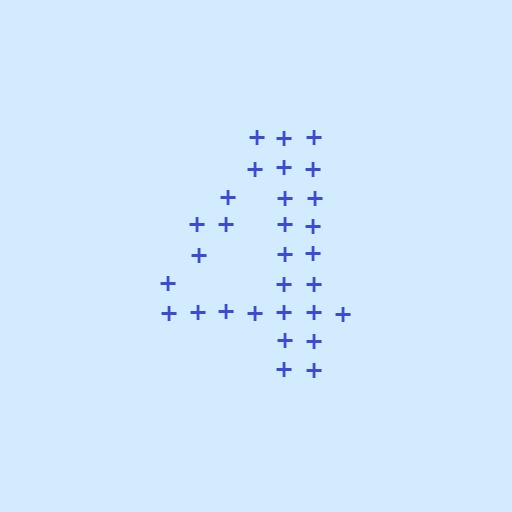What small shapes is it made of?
It is made of small plus signs.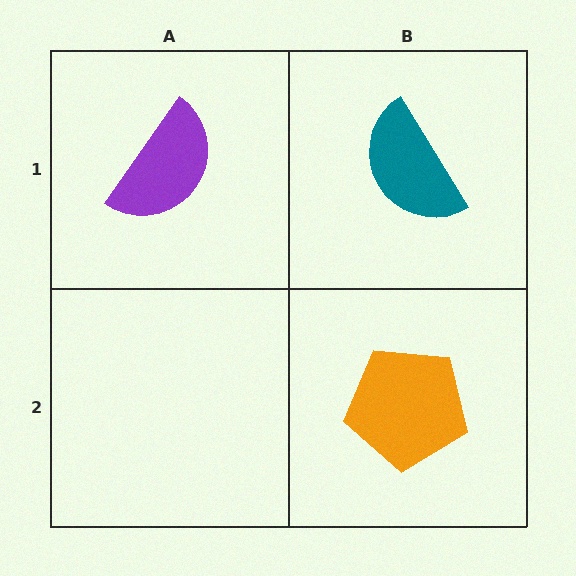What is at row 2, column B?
An orange pentagon.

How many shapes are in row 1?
2 shapes.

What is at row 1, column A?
A purple semicircle.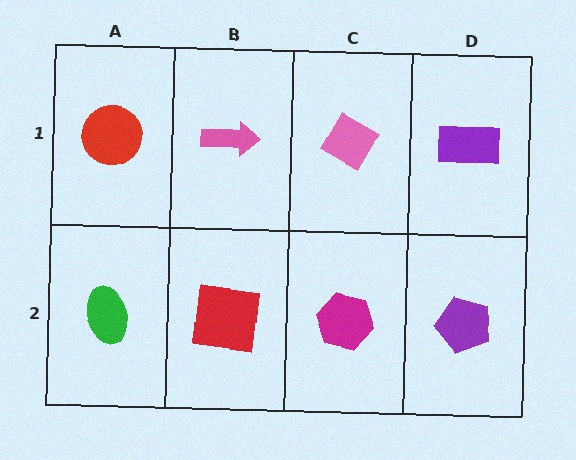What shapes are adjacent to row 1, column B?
A red square (row 2, column B), a red circle (row 1, column A), a pink diamond (row 1, column C).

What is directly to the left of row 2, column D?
A magenta hexagon.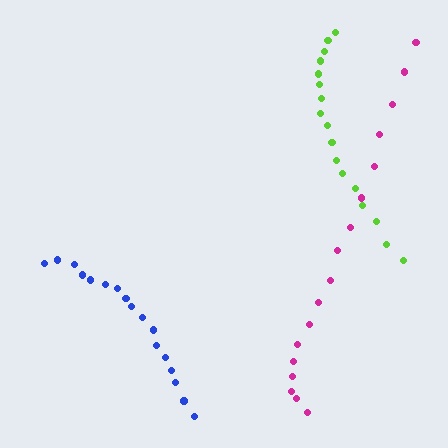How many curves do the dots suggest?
There are 3 distinct paths.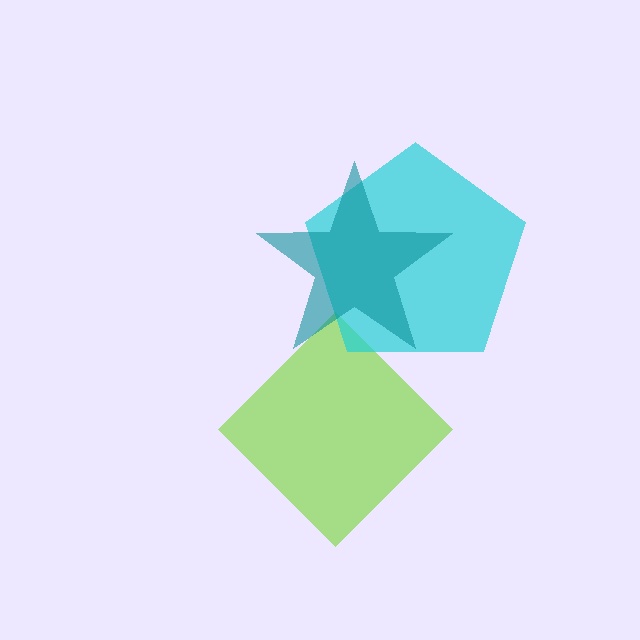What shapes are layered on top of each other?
The layered shapes are: a lime diamond, a cyan pentagon, a teal star.